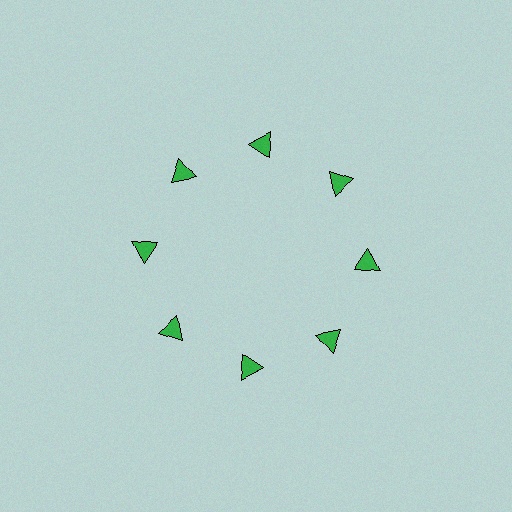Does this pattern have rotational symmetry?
Yes, this pattern has 8-fold rotational symmetry. It looks the same after rotating 45 degrees around the center.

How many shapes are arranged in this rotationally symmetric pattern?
There are 8 shapes, arranged in 8 groups of 1.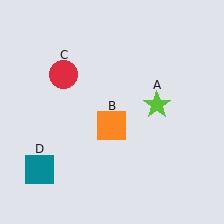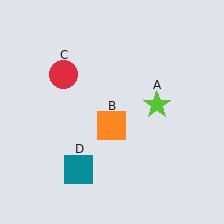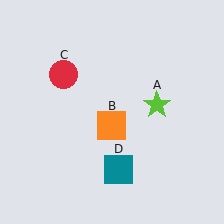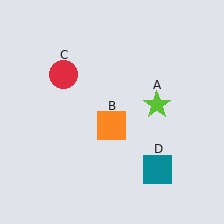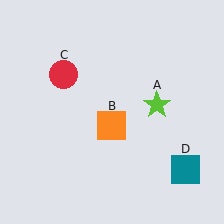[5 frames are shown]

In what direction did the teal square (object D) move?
The teal square (object D) moved right.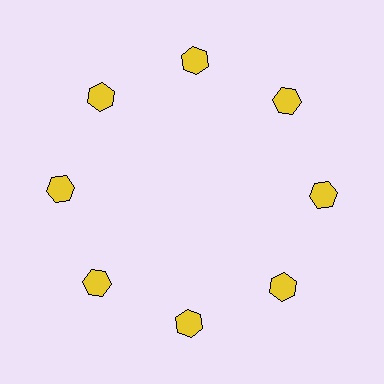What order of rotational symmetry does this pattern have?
This pattern has 8-fold rotational symmetry.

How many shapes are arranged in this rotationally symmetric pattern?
There are 8 shapes, arranged in 8 groups of 1.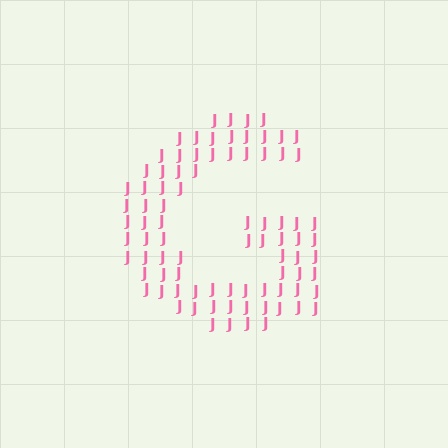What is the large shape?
The large shape is the letter G.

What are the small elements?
The small elements are letter J's.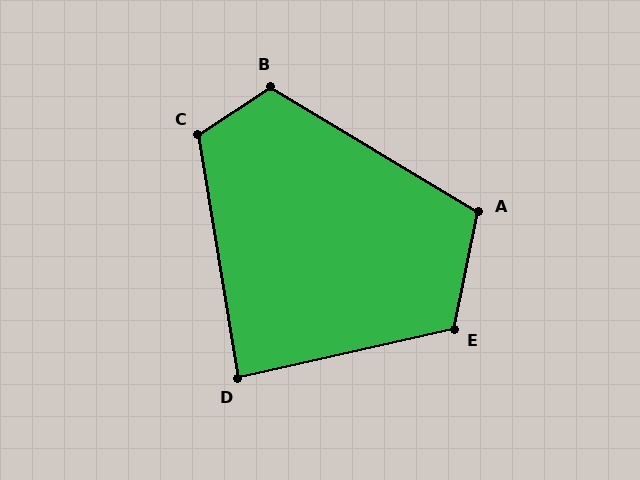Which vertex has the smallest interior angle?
D, at approximately 86 degrees.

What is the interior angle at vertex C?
Approximately 114 degrees (obtuse).